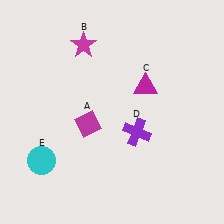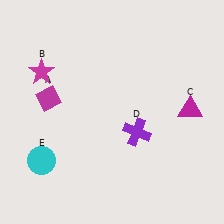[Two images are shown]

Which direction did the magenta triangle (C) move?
The magenta triangle (C) moved right.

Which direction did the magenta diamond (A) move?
The magenta diamond (A) moved left.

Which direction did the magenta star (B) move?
The magenta star (B) moved left.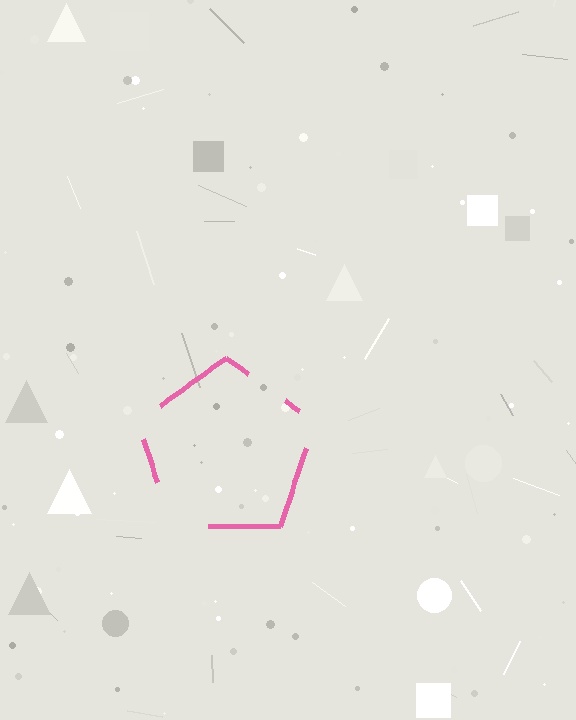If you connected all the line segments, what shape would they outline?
They would outline a pentagon.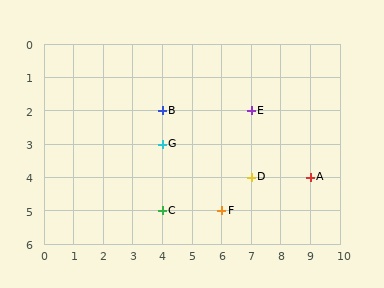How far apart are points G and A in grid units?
Points G and A are 5 columns and 1 row apart (about 5.1 grid units diagonally).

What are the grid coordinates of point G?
Point G is at grid coordinates (4, 3).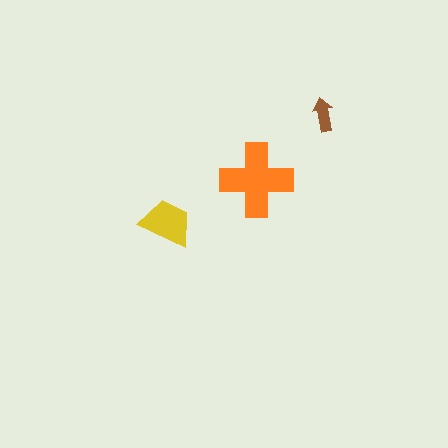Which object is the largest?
The orange cross.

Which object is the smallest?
The brown arrow.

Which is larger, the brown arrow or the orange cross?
The orange cross.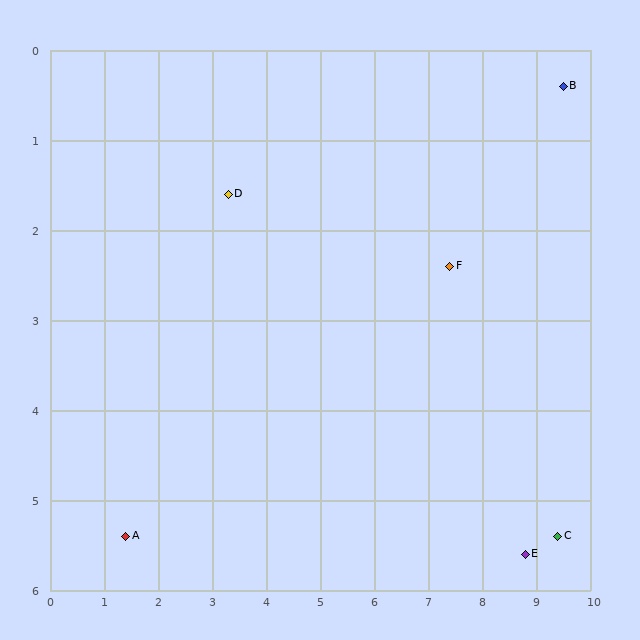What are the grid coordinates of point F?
Point F is at approximately (7.4, 2.4).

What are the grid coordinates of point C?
Point C is at approximately (9.4, 5.4).